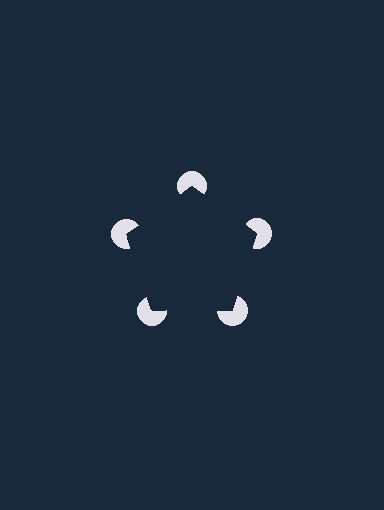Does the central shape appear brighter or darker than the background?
It typically appears slightly darker than the background, even though no actual brightness change is drawn.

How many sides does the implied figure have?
5 sides.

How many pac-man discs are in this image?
There are 5 — one at each vertex of the illusory pentagon.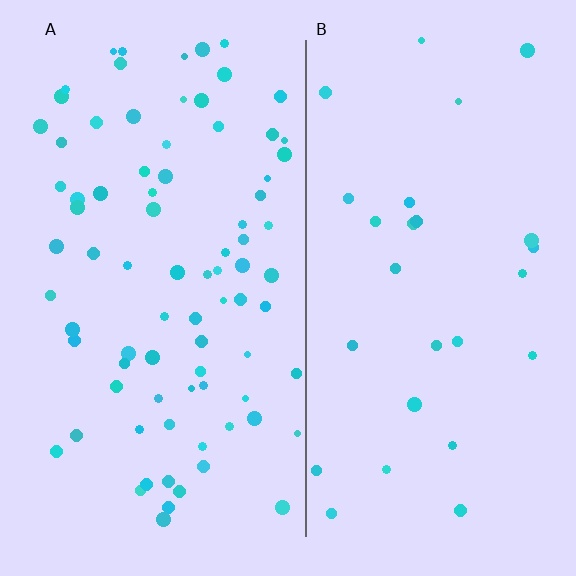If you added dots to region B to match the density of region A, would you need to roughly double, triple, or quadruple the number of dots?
Approximately triple.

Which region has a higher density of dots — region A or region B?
A (the left).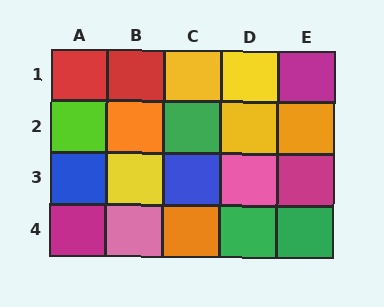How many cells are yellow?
4 cells are yellow.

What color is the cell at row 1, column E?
Magenta.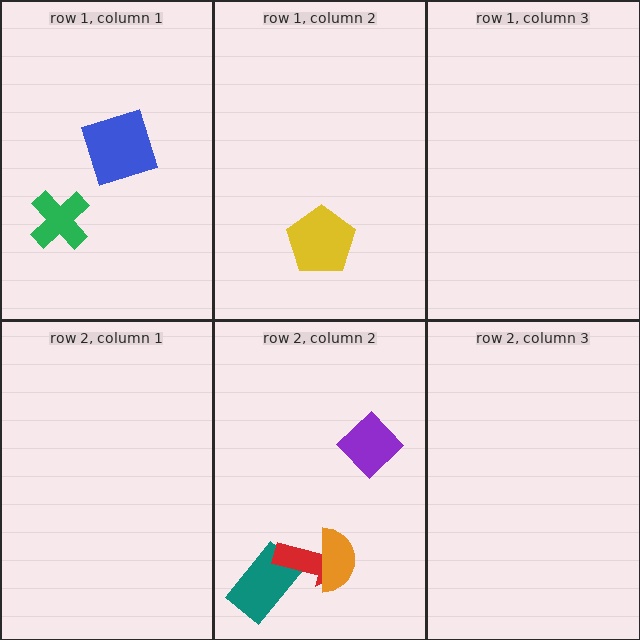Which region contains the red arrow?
The row 2, column 2 region.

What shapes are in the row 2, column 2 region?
The purple diamond, the teal rectangle, the red arrow, the orange semicircle.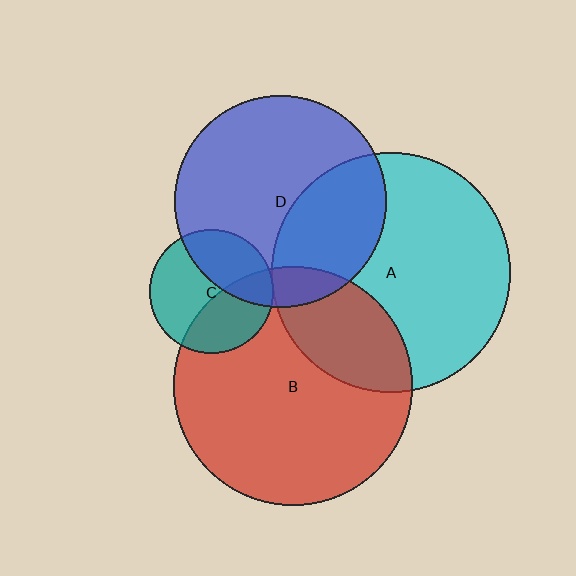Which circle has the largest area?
Circle A (cyan).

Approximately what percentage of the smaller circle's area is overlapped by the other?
Approximately 40%.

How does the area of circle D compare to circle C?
Approximately 2.9 times.